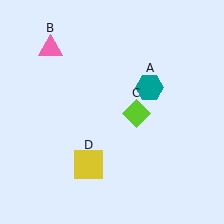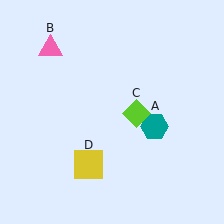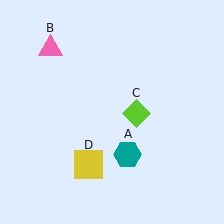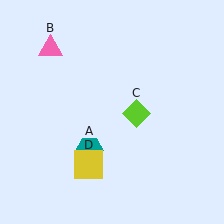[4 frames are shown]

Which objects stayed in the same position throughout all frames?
Pink triangle (object B) and lime diamond (object C) and yellow square (object D) remained stationary.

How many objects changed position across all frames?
1 object changed position: teal hexagon (object A).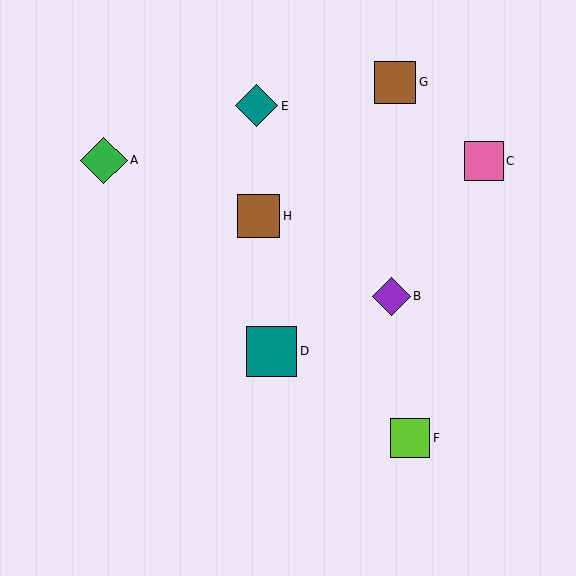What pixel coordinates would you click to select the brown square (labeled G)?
Click at (395, 82) to select the brown square G.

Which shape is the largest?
The teal square (labeled D) is the largest.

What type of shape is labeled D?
Shape D is a teal square.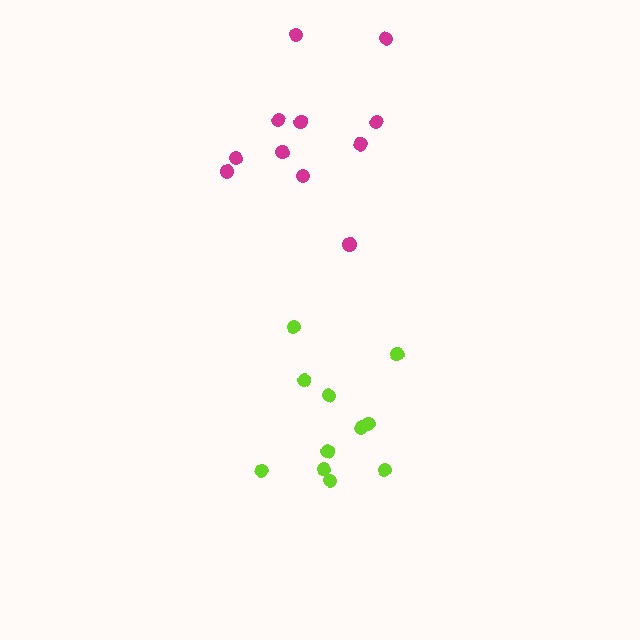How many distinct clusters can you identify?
There are 2 distinct clusters.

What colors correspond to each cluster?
The clusters are colored: magenta, lime.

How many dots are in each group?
Group 1: 11 dots, Group 2: 11 dots (22 total).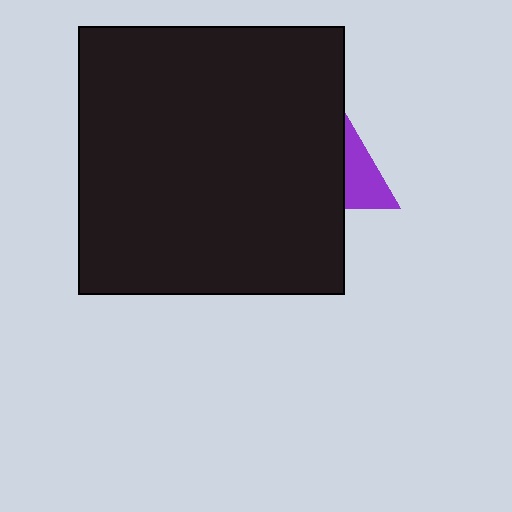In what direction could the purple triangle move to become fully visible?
The purple triangle could move right. That would shift it out from behind the black rectangle entirely.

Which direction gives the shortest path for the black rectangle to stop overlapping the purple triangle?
Moving left gives the shortest separation.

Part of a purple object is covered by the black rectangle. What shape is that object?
It is a triangle.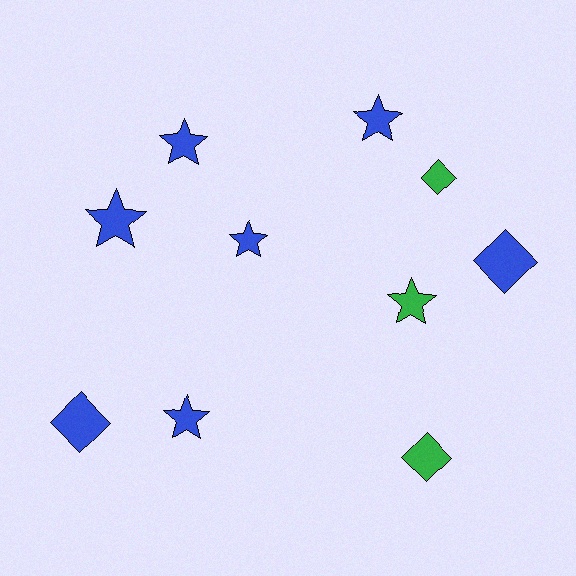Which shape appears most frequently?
Star, with 6 objects.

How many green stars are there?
There is 1 green star.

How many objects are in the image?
There are 10 objects.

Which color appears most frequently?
Blue, with 7 objects.